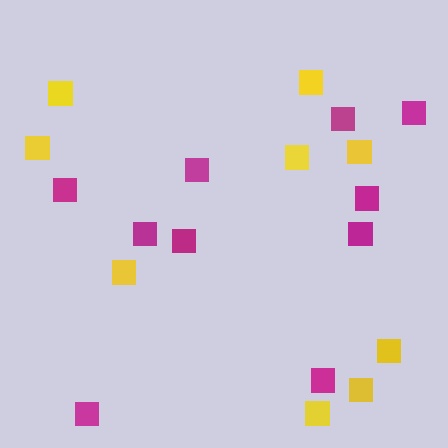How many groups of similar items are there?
There are 2 groups: one group of magenta squares (10) and one group of yellow squares (9).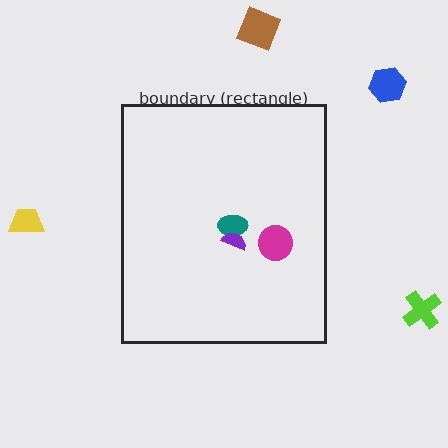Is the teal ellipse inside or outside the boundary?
Inside.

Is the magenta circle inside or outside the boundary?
Inside.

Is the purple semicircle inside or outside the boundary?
Inside.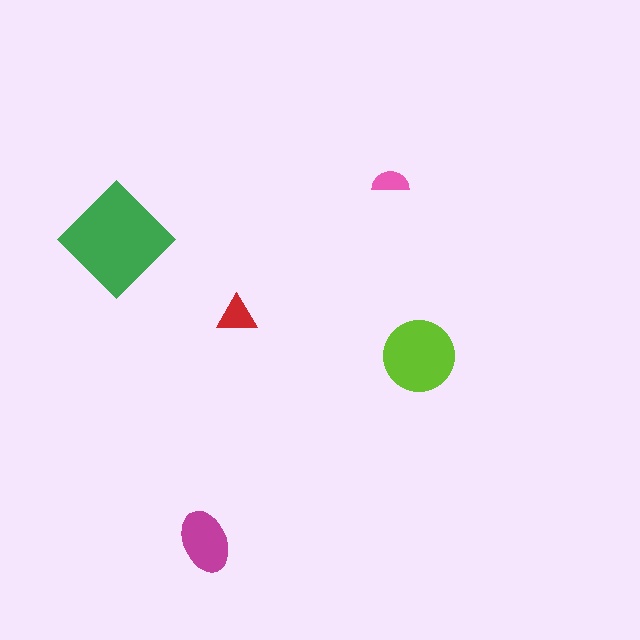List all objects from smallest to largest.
The pink semicircle, the red triangle, the magenta ellipse, the lime circle, the green diamond.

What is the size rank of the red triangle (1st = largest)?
4th.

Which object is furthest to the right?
The lime circle is rightmost.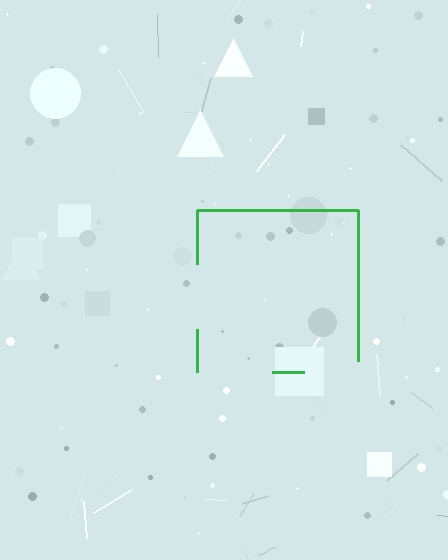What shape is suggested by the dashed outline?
The dashed outline suggests a square.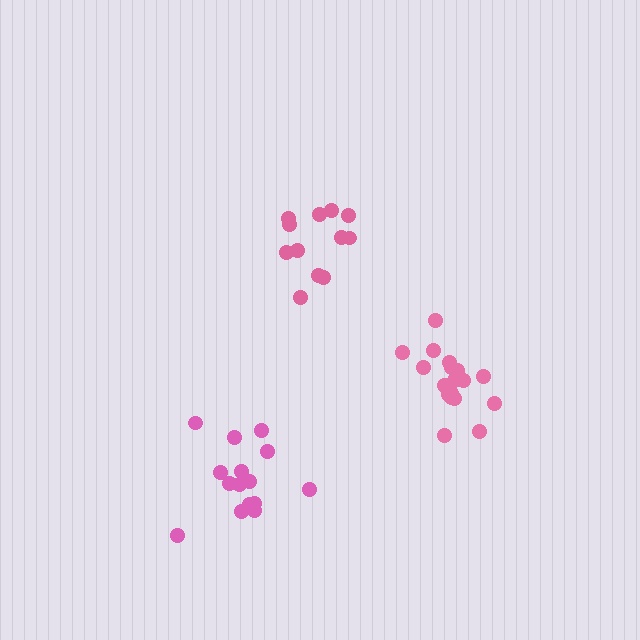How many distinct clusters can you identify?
There are 3 distinct clusters.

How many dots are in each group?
Group 1: 15 dots, Group 2: 12 dots, Group 3: 18 dots (45 total).